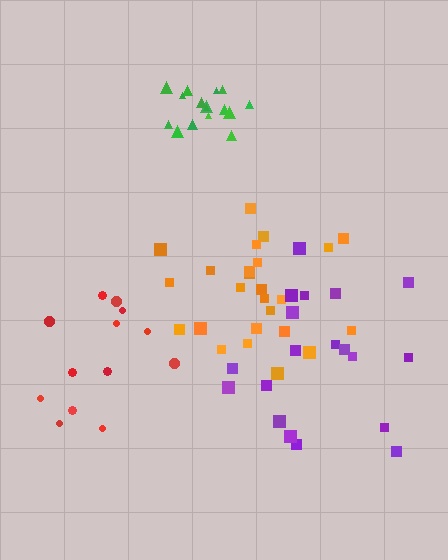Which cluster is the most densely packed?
Green.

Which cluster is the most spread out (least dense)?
Purple.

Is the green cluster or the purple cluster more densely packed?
Green.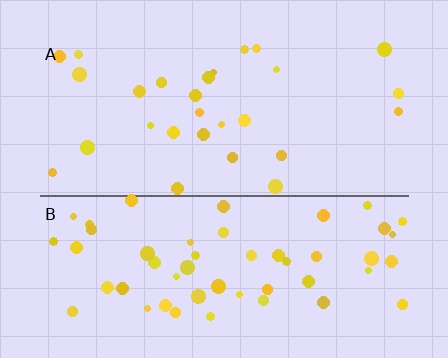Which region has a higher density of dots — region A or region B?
B (the bottom).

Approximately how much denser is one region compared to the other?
Approximately 2.1× — region B over region A.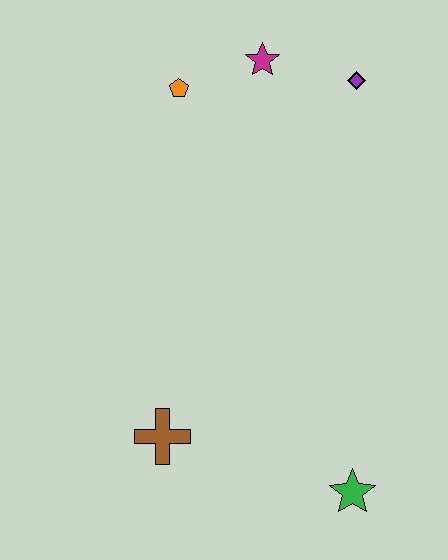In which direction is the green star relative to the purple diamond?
The green star is below the purple diamond.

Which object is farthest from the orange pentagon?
The green star is farthest from the orange pentagon.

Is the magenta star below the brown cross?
No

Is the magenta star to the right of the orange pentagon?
Yes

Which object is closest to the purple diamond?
The magenta star is closest to the purple diamond.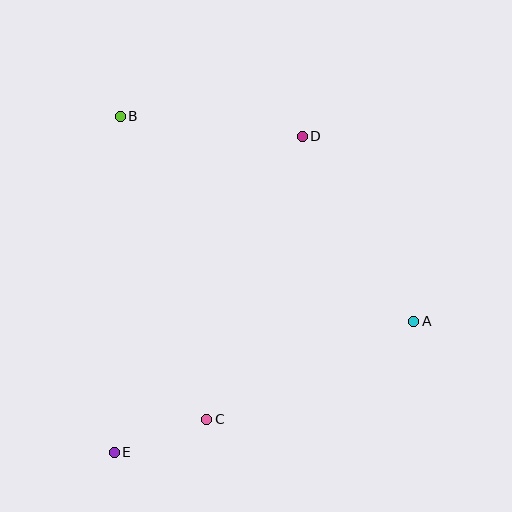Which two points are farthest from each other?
Points D and E are farthest from each other.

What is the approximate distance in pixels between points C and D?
The distance between C and D is approximately 299 pixels.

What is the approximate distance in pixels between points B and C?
The distance between B and C is approximately 315 pixels.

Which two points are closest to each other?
Points C and E are closest to each other.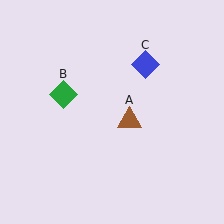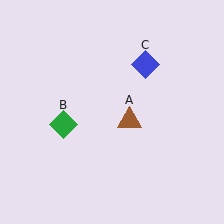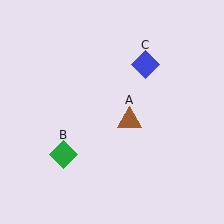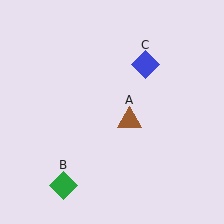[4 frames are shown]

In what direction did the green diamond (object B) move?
The green diamond (object B) moved down.